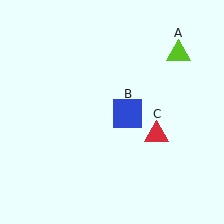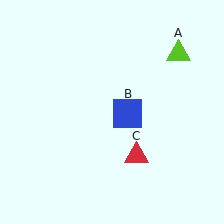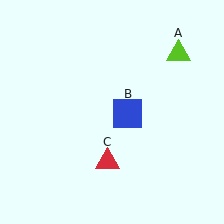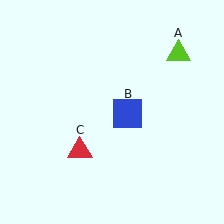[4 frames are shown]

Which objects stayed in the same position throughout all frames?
Lime triangle (object A) and blue square (object B) remained stationary.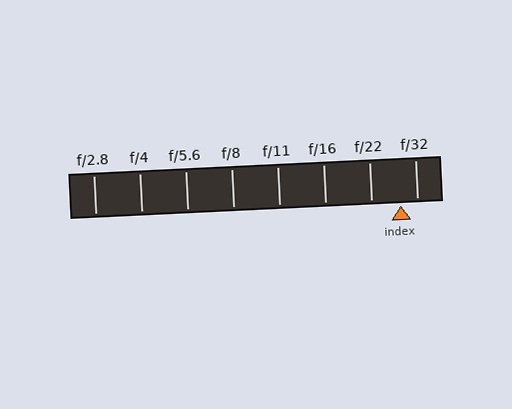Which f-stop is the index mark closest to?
The index mark is closest to f/32.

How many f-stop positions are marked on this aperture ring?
There are 8 f-stop positions marked.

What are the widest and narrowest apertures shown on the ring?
The widest aperture shown is f/2.8 and the narrowest is f/32.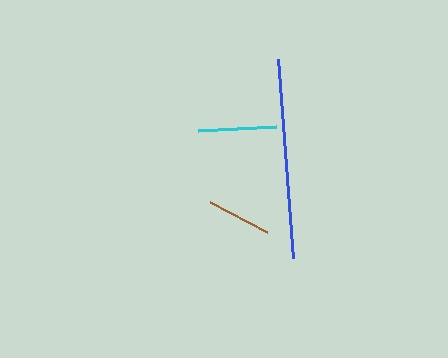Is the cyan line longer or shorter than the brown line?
The cyan line is longer than the brown line.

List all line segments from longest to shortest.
From longest to shortest: blue, cyan, brown.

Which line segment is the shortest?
The brown line is the shortest at approximately 65 pixels.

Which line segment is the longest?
The blue line is the longest at approximately 200 pixels.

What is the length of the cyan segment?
The cyan segment is approximately 77 pixels long.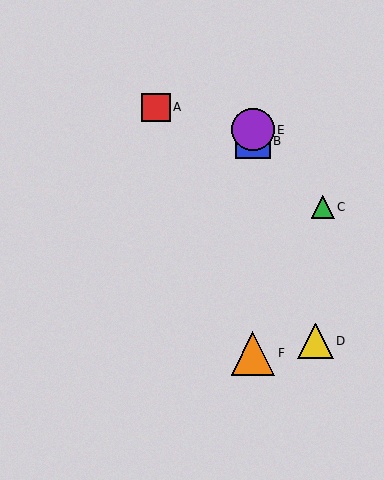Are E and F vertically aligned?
Yes, both are at x≈253.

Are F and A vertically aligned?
No, F is at x≈253 and A is at x≈156.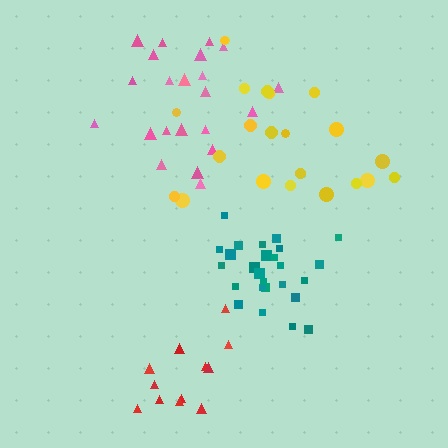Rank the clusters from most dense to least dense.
teal, red, pink, yellow.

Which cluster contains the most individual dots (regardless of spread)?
Teal (26).